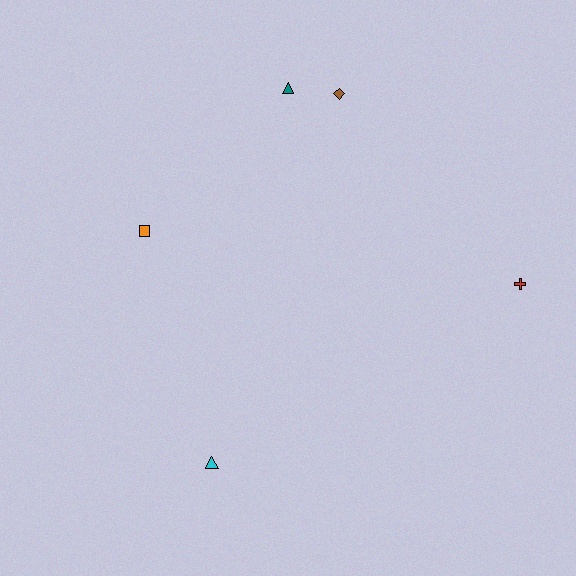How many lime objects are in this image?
There are no lime objects.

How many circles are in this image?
There are no circles.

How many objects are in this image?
There are 5 objects.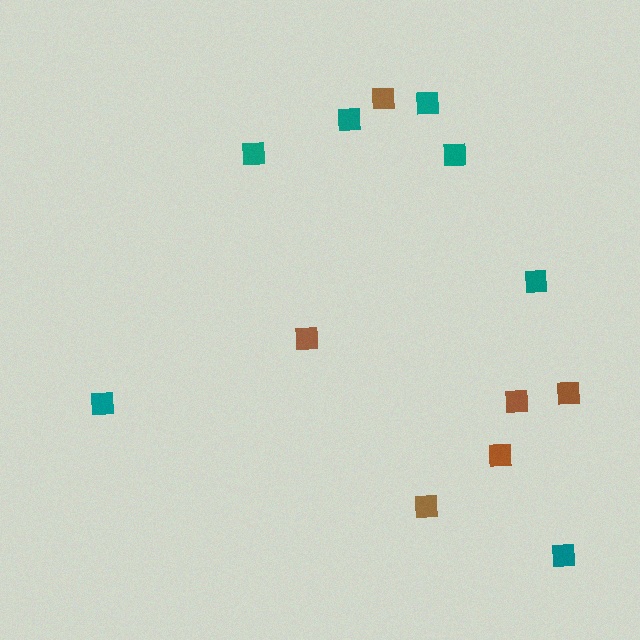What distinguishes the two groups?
There are 2 groups: one group of teal squares (7) and one group of brown squares (6).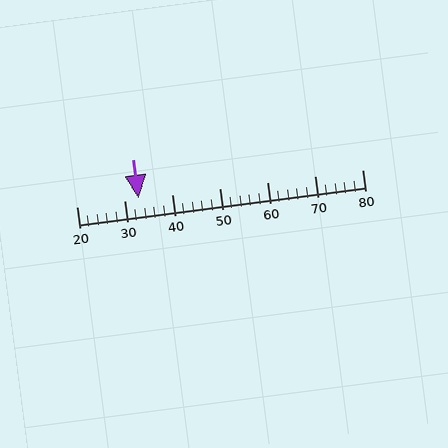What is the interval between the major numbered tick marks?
The major tick marks are spaced 10 units apart.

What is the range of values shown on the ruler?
The ruler shows values from 20 to 80.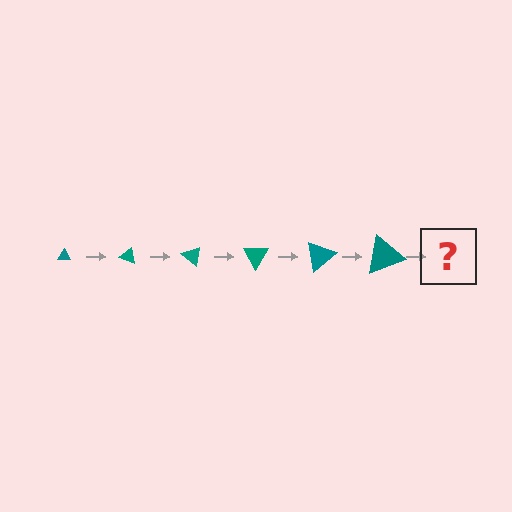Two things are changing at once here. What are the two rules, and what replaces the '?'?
The two rules are that the triangle grows larger each step and it rotates 20 degrees each step. The '?' should be a triangle, larger than the previous one and rotated 120 degrees from the start.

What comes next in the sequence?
The next element should be a triangle, larger than the previous one and rotated 120 degrees from the start.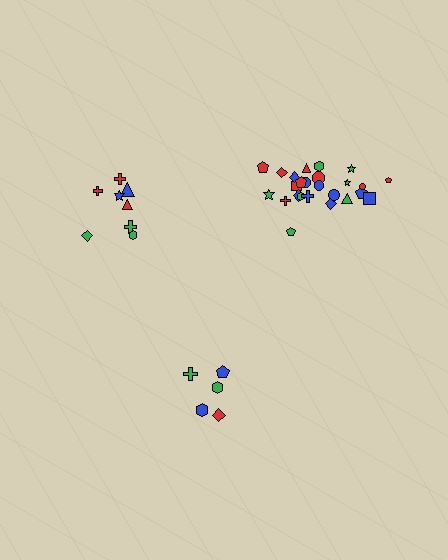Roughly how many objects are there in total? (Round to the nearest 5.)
Roughly 40 objects in total.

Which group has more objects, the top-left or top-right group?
The top-right group.